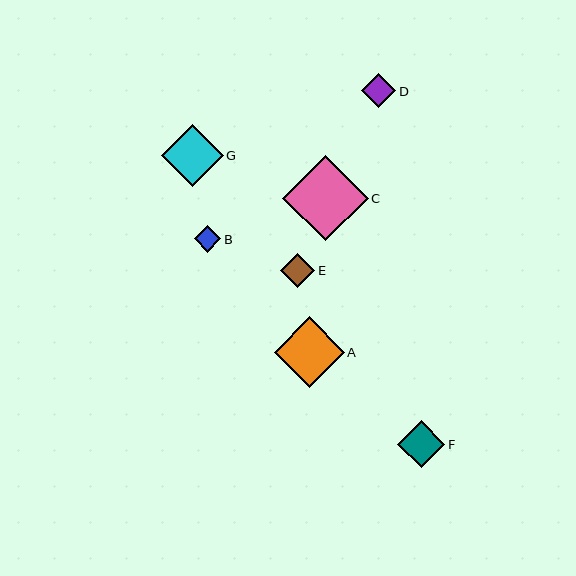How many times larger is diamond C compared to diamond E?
Diamond C is approximately 2.5 times the size of diamond E.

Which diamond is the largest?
Diamond C is the largest with a size of approximately 85 pixels.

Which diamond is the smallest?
Diamond B is the smallest with a size of approximately 26 pixels.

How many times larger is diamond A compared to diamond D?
Diamond A is approximately 2.1 times the size of diamond D.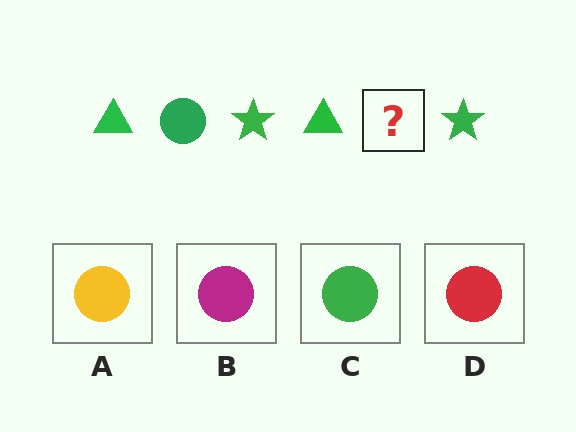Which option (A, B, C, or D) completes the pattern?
C.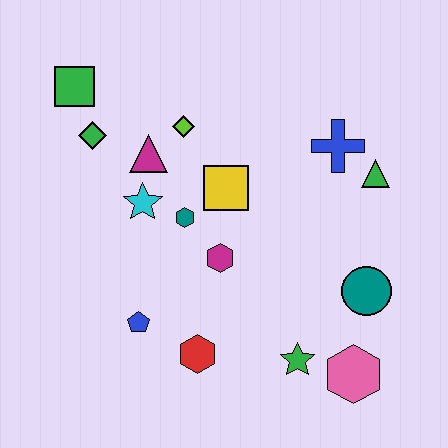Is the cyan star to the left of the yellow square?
Yes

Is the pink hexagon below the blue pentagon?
Yes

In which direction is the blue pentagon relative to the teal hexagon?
The blue pentagon is below the teal hexagon.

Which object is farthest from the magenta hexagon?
The green square is farthest from the magenta hexagon.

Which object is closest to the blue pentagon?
The red hexagon is closest to the blue pentagon.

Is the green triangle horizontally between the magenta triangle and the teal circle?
No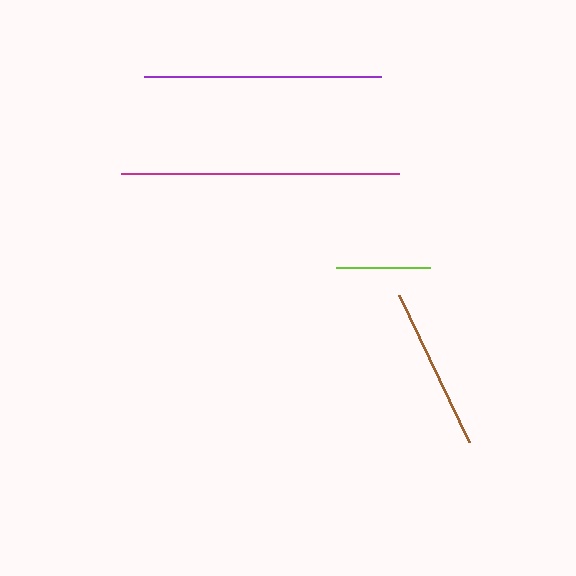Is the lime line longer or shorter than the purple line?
The purple line is longer than the lime line.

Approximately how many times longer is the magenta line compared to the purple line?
The magenta line is approximately 1.2 times the length of the purple line.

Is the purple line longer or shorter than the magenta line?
The magenta line is longer than the purple line.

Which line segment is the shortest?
The lime line is the shortest at approximately 94 pixels.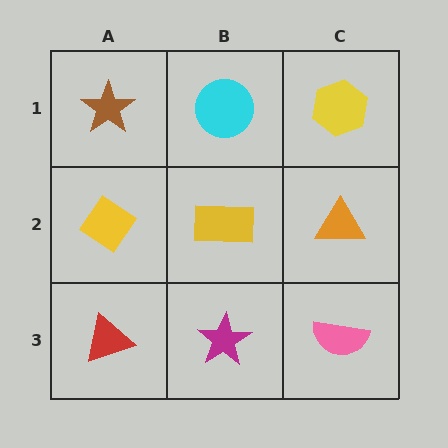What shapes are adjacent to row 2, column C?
A yellow hexagon (row 1, column C), a pink semicircle (row 3, column C), a yellow rectangle (row 2, column B).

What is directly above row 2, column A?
A brown star.